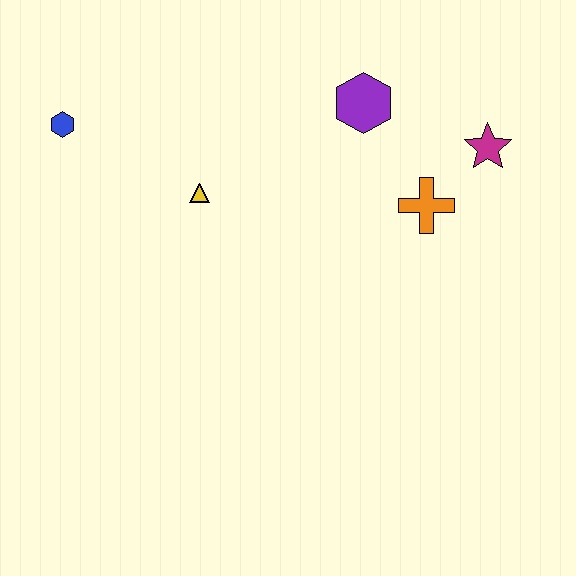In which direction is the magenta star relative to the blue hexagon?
The magenta star is to the right of the blue hexagon.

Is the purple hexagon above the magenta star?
Yes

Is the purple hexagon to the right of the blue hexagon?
Yes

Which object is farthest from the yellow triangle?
The magenta star is farthest from the yellow triangle.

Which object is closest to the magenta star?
The orange cross is closest to the magenta star.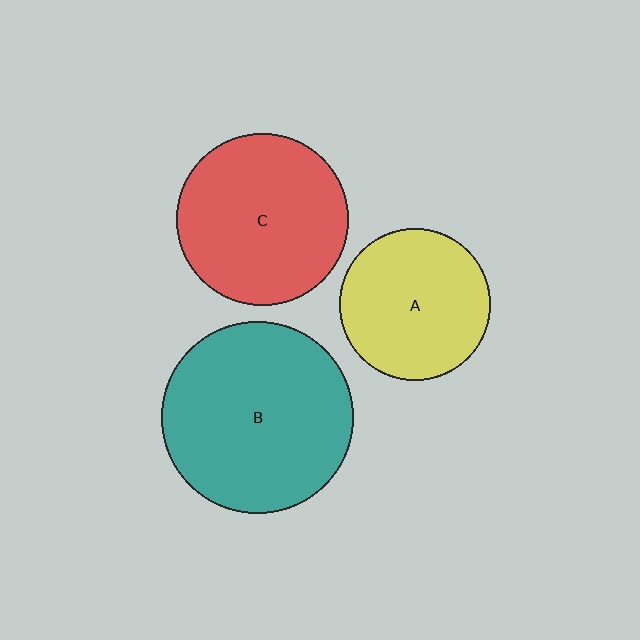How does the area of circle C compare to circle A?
Approximately 1.3 times.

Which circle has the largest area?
Circle B (teal).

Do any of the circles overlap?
No, none of the circles overlap.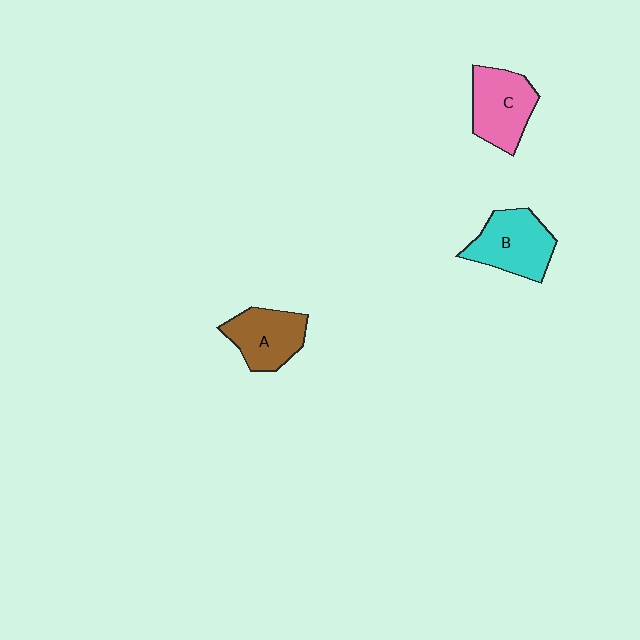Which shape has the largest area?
Shape B (cyan).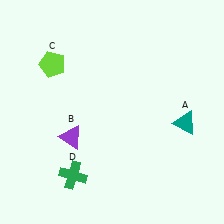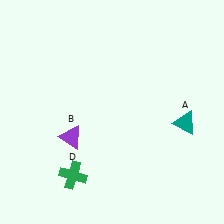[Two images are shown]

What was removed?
The lime pentagon (C) was removed in Image 2.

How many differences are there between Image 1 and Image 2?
There is 1 difference between the two images.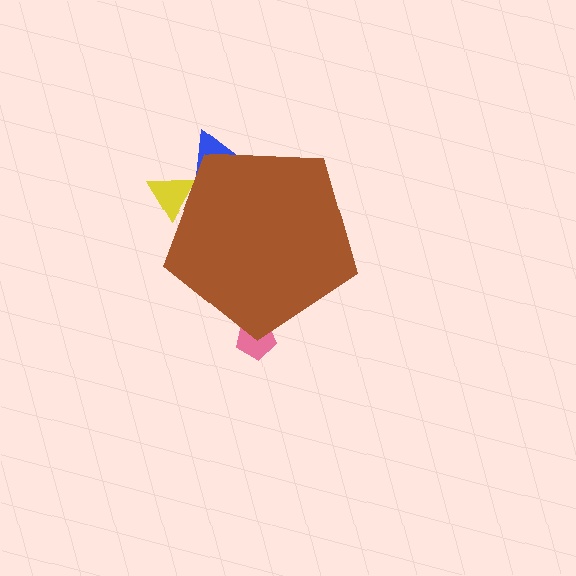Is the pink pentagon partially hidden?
Yes, the pink pentagon is partially hidden behind the brown pentagon.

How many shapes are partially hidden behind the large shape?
3 shapes are partially hidden.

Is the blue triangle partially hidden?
Yes, the blue triangle is partially hidden behind the brown pentagon.